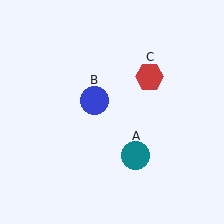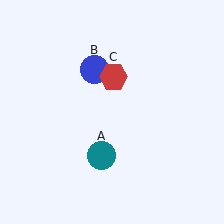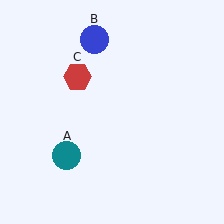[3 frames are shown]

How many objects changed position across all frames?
3 objects changed position: teal circle (object A), blue circle (object B), red hexagon (object C).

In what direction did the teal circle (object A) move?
The teal circle (object A) moved left.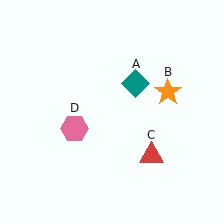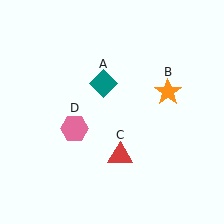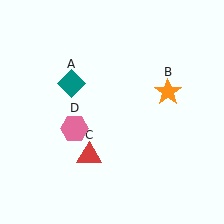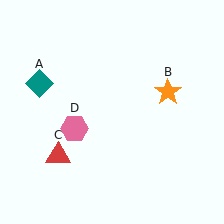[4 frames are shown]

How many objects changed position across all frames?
2 objects changed position: teal diamond (object A), red triangle (object C).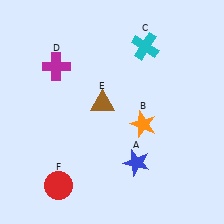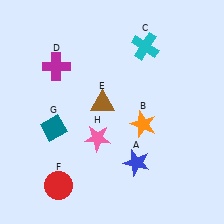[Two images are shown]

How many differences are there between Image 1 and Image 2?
There are 2 differences between the two images.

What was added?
A teal diamond (G), a pink star (H) were added in Image 2.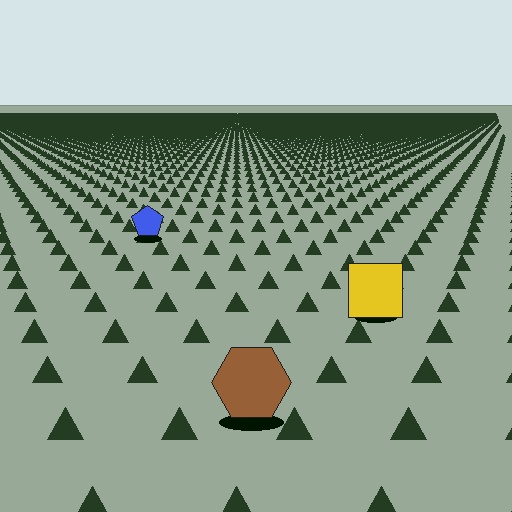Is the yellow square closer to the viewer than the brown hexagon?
No. The brown hexagon is closer — you can tell from the texture gradient: the ground texture is coarser near it.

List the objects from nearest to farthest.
From nearest to farthest: the brown hexagon, the yellow square, the blue pentagon.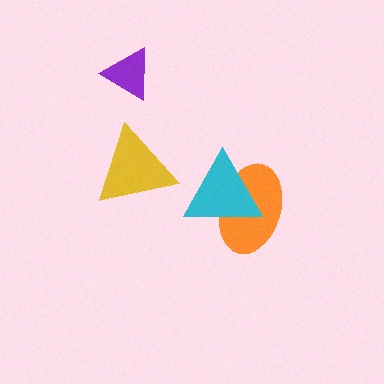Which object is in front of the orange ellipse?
The cyan triangle is in front of the orange ellipse.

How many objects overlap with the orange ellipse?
1 object overlaps with the orange ellipse.